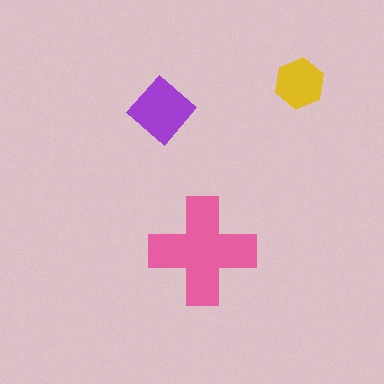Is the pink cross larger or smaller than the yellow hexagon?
Larger.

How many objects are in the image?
There are 3 objects in the image.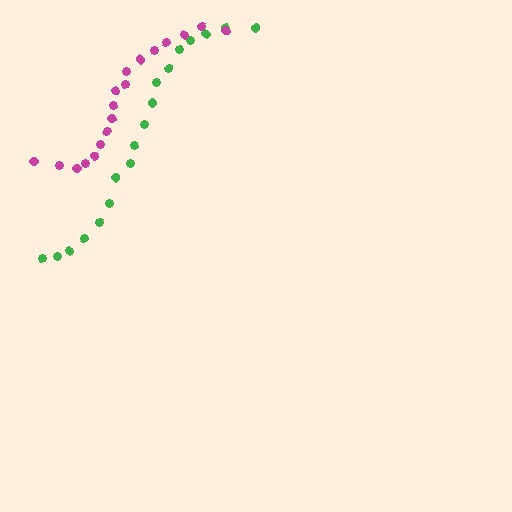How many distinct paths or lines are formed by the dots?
There are 2 distinct paths.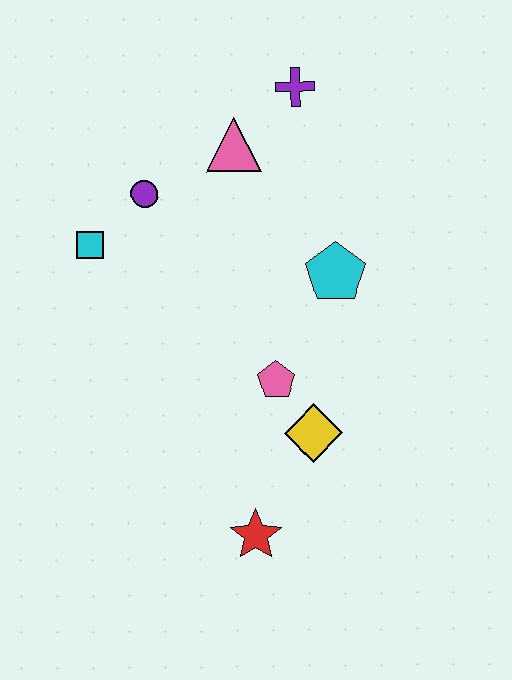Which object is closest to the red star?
The yellow diamond is closest to the red star.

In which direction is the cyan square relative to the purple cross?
The cyan square is to the left of the purple cross.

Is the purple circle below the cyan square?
No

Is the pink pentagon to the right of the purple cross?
No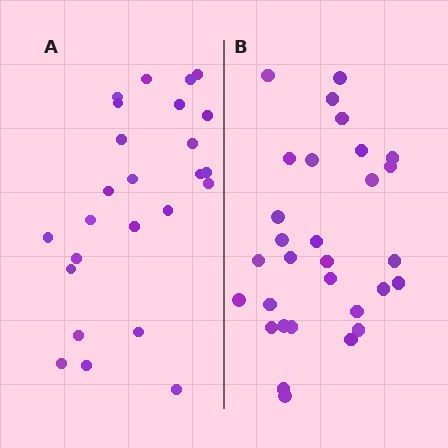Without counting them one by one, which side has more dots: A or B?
Region B (the right region) has more dots.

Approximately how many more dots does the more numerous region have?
Region B has about 5 more dots than region A.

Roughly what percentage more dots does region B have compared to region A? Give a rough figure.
About 20% more.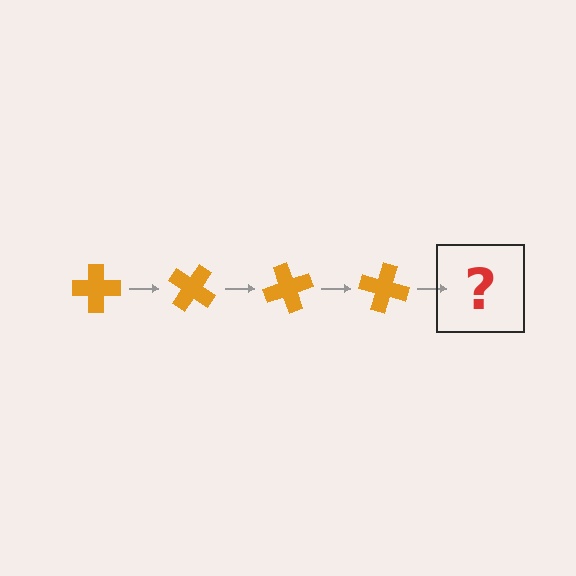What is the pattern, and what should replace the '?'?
The pattern is that the cross rotates 35 degrees each step. The '?' should be an orange cross rotated 140 degrees.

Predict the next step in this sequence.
The next step is an orange cross rotated 140 degrees.